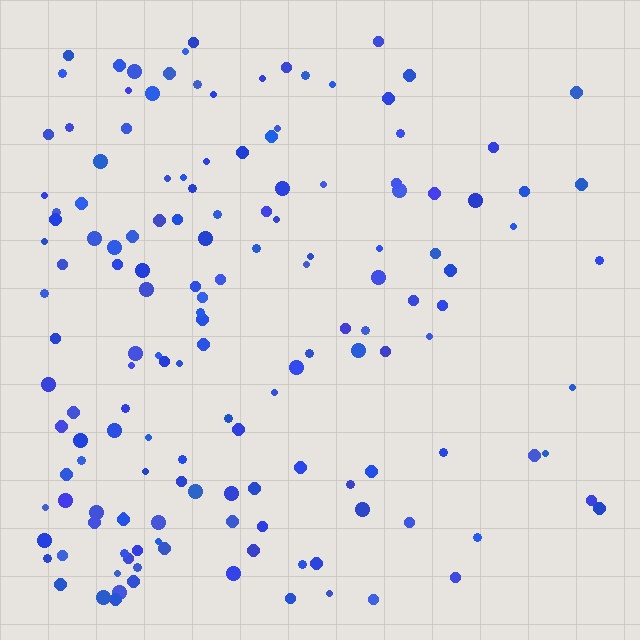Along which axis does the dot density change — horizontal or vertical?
Horizontal.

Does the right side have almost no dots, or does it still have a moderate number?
Still a moderate number, just noticeably fewer than the left.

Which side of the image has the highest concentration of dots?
The left.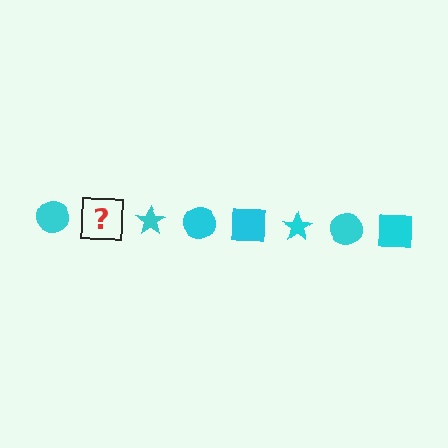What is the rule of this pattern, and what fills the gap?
The rule is that the pattern cycles through circle, square, star shapes in cyan. The gap should be filled with a cyan square.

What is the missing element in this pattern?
The missing element is a cyan square.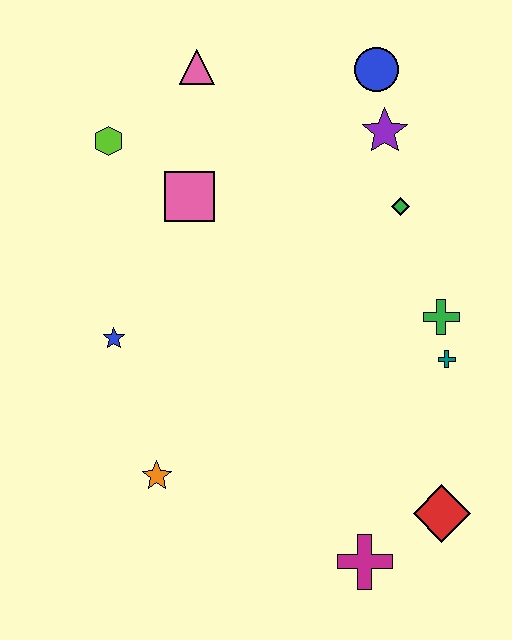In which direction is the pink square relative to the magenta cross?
The pink square is above the magenta cross.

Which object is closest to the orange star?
The blue star is closest to the orange star.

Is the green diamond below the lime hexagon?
Yes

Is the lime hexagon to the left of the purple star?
Yes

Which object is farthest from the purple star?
The magenta cross is farthest from the purple star.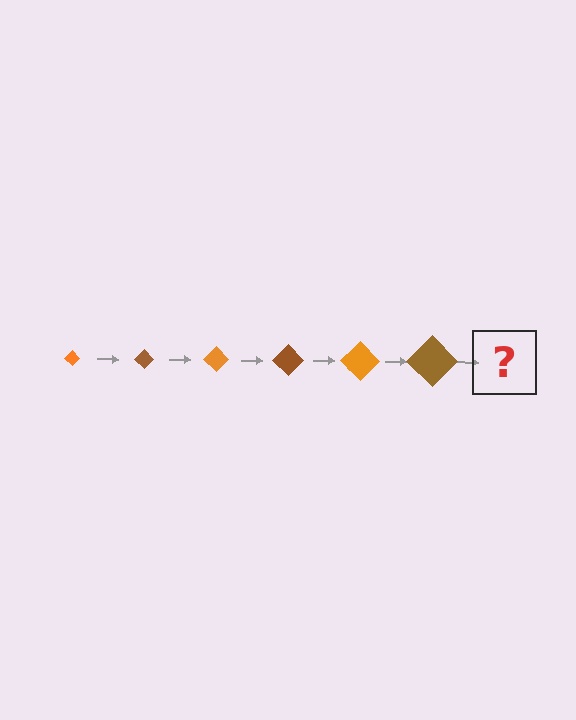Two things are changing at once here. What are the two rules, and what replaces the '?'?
The two rules are that the diamond grows larger each step and the color cycles through orange and brown. The '?' should be an orange diamond, larger than the previous one.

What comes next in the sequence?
The next element should be an orange diamond, larger than the previous one.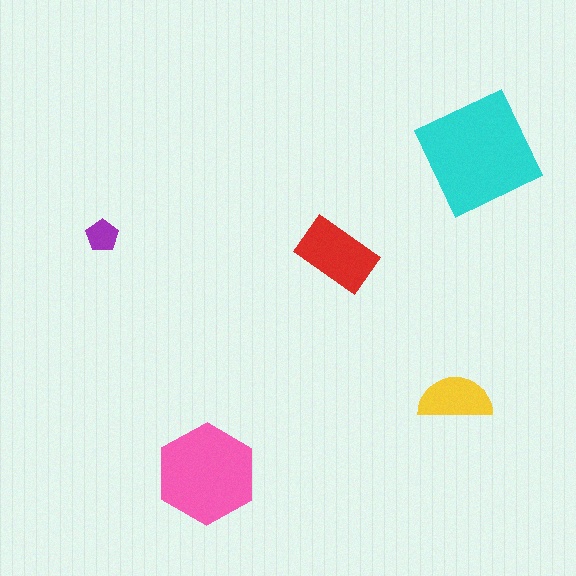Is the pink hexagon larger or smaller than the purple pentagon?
Larger.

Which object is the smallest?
The purple pentagon.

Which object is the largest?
The cyan square.